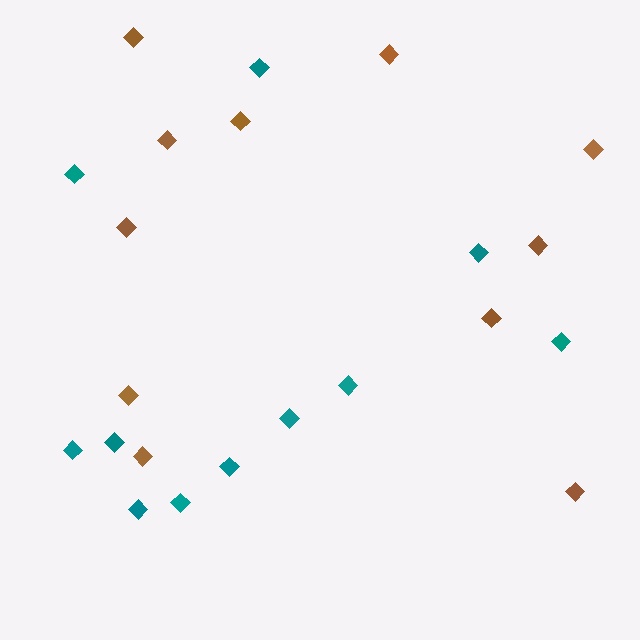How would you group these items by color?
There are 2 groups: one group of brown diamonds (11) and one group of teal diamonds (11).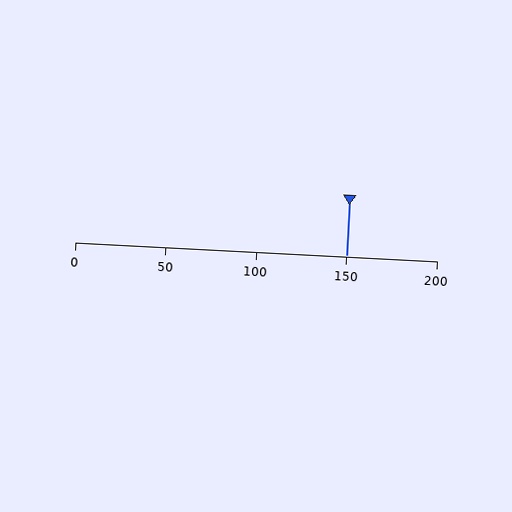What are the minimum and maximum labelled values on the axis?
The axis runs from 0 to 200.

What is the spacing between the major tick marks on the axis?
The major ticks are spaced 50 apart.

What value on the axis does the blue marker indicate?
The marker indicates approximately 150.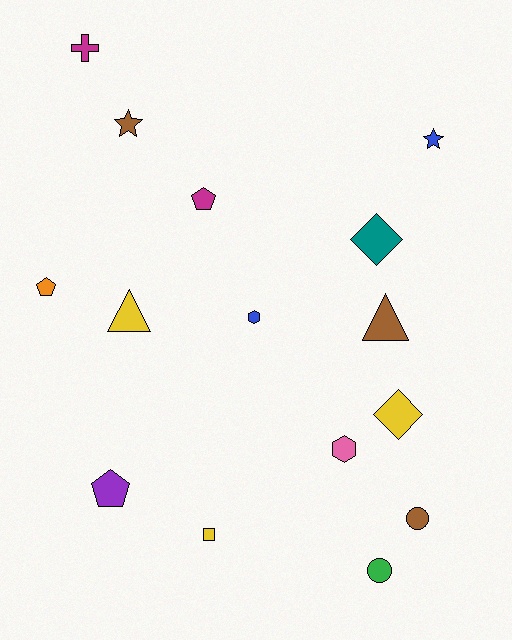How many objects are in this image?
There are 15 objects.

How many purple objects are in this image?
There is 1 purple object.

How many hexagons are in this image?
There are 2 hexagons.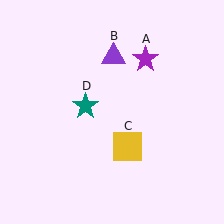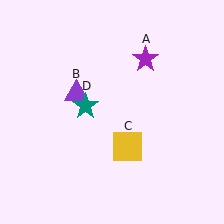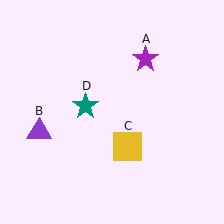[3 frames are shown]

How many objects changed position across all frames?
1 object changed position: purple triangle (object B).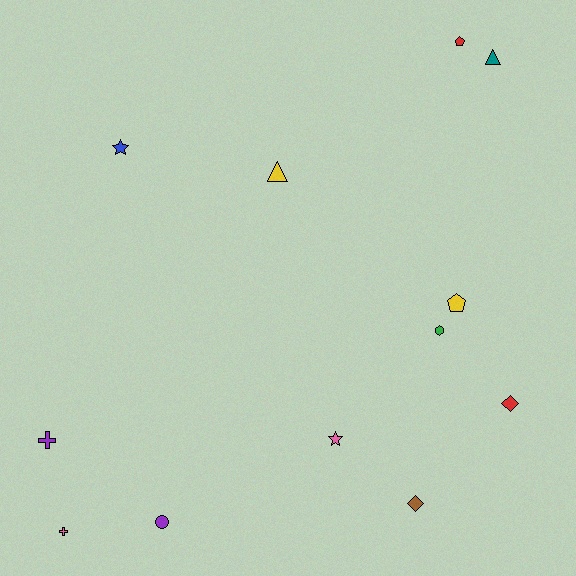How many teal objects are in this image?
There is 1 teal object.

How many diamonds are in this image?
There are 2 diamonds.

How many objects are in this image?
There are 12 objects.